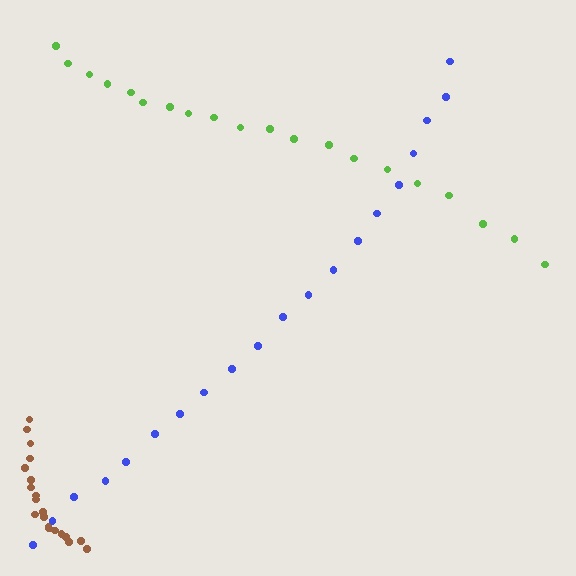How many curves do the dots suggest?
There are 3 distinct paths.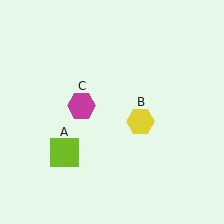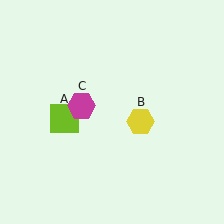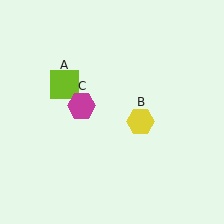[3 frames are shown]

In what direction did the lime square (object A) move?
The lime square (object A) moved up.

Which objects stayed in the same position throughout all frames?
Yellow hexagon (object B) and magenta hexagon (object C) remained stationary.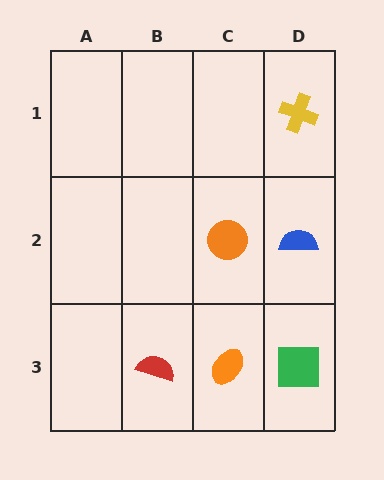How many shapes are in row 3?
3 shapes.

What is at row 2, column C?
An orange circle.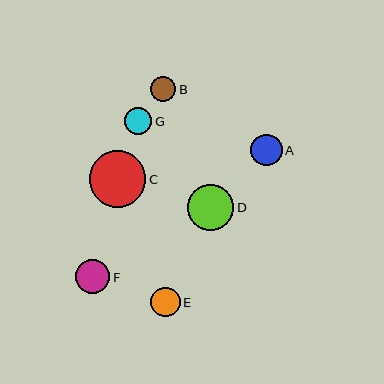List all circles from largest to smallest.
From largest to smallest: C, D, F, A, E, G, B.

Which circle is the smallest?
Circle B is the smallest with a size of approximately 25 pixels.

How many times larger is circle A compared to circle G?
Circle A is approximately 1.1 times the size of circle G.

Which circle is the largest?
Circle C is the largest with a size of approximately 56 pixels.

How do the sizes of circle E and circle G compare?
Circle E and circle G are approximately the same size.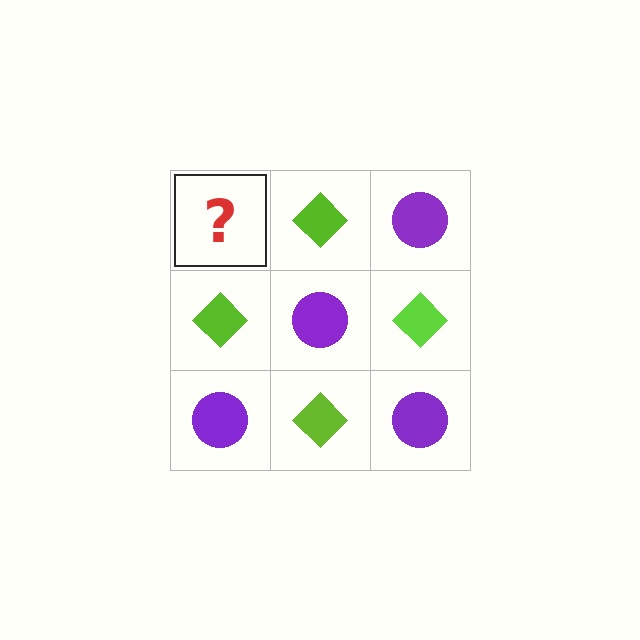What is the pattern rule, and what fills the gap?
The rule is that it alternates purple circle and lime diamond in a checkerboard pattern. The gap should be filled with a purple circle.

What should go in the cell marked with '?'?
The missing cell should contain a purple circle.